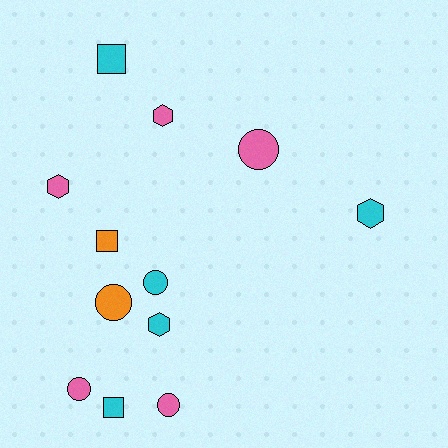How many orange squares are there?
There is 1 orange square.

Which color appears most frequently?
Cyan, with 5 objects.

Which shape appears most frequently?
Circle, with 5 objects.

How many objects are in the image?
There are 12 objects.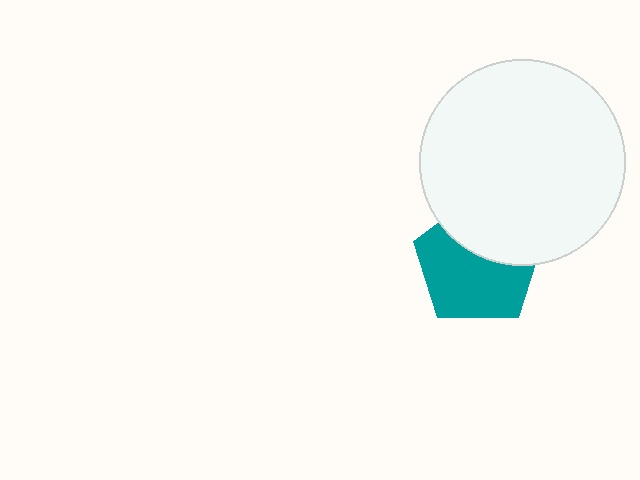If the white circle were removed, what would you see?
You would see the complete teal pentagon.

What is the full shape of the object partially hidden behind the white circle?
The partially hidden object is a teal pentagon.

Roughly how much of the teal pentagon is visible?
About half of it is visible (roughly 62%).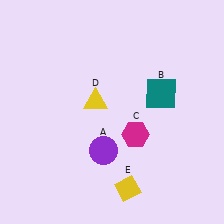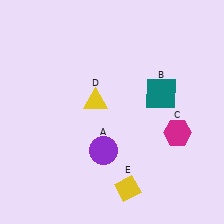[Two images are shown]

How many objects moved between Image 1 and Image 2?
1 object moved between the two images.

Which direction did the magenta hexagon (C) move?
The magenta hexagon (C) moved right.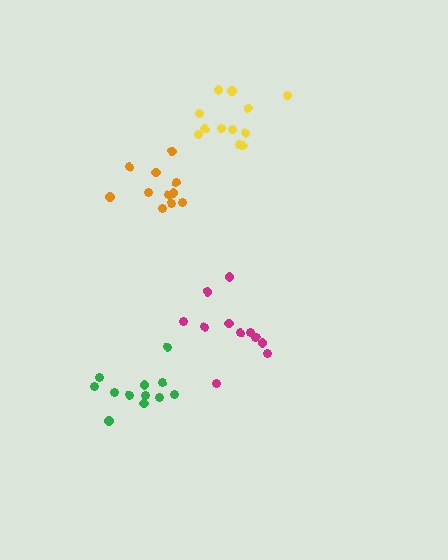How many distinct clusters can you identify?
There are 4 distinct clusters.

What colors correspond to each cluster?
The clusters are colored: orange, green, magenta, yellow.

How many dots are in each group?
Group 1: 11 dots, Group 2: 12 dots, Group 3: 11 dots, Group 4: 12 dots (46 total).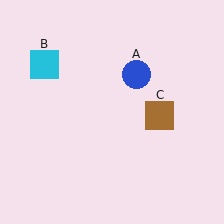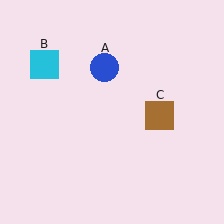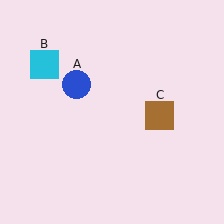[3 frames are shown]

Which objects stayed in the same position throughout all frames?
Cyan square (object B) and brown square (object C) remained stationary.